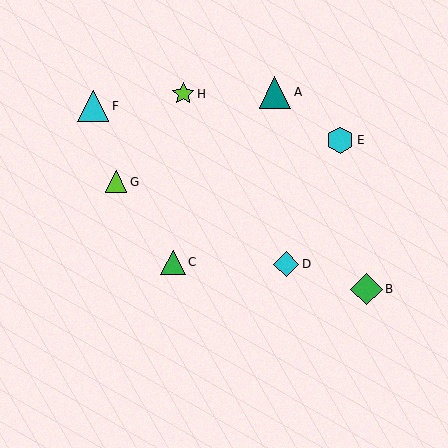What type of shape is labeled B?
Shape B is a green diamond.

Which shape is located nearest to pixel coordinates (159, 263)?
The green triangle (labeled C) at (173, 262) is nearest to that location.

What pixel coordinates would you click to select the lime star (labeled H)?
Click at (183, 94) to select the lime star H.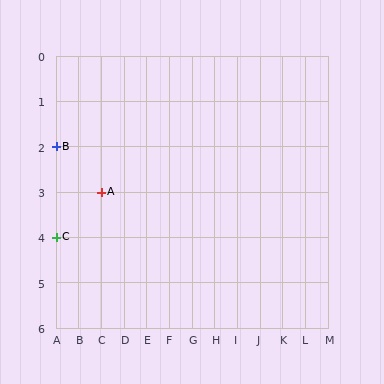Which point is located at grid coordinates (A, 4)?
Point C is at (A, 4).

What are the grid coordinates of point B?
Point B is at grid coordinates (A, 2).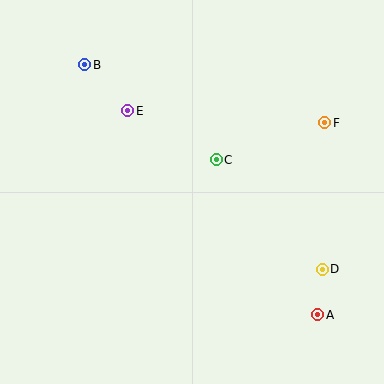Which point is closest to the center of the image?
Point C at (216, 160) is closest to the center.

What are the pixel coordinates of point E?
Point E is at (128, 111).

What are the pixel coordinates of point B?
Point B is at (85, 65).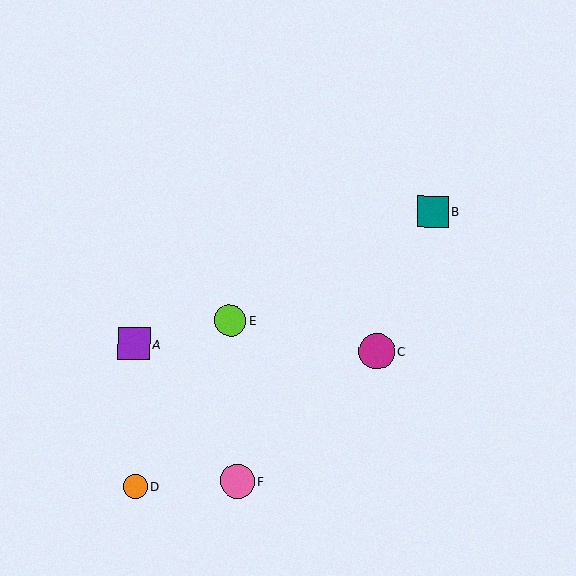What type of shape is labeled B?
Shape B is a teal square.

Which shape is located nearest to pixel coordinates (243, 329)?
The lime circle (labeled E) at (230, 320) is nearest to that location.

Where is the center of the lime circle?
The center of the lime circle is at (230, 320).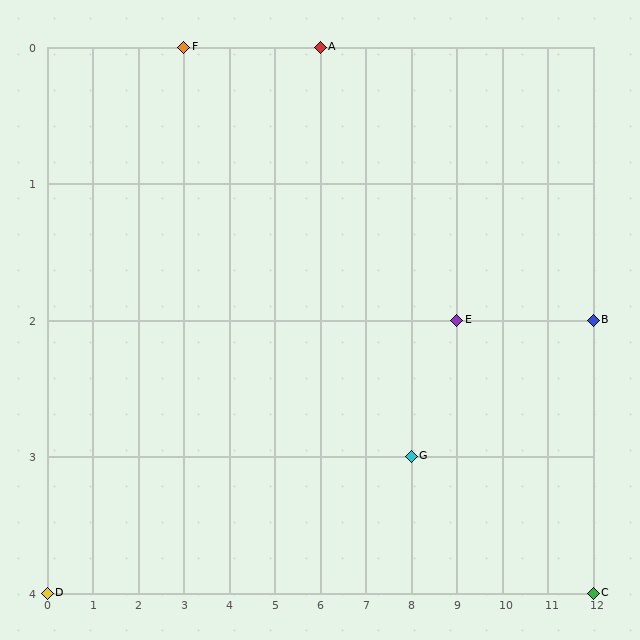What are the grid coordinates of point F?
Point F is at grid coordinates (3, 0).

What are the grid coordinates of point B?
Point B is at grid coordinates (12, 2).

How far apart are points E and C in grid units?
Points E and C are 3 columns and 2 rows apart (about 3.6 grid units diagonally).